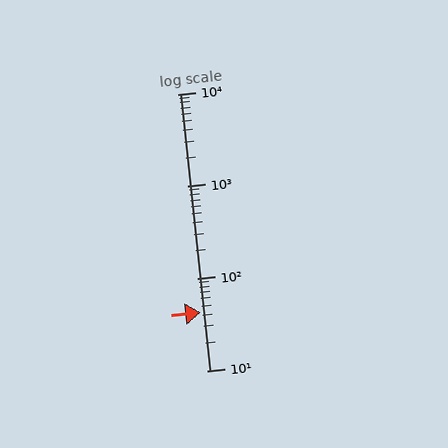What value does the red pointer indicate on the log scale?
The pointer indicates approximately 43.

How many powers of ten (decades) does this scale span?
The scale spans 3 decades, from 10 to 10000.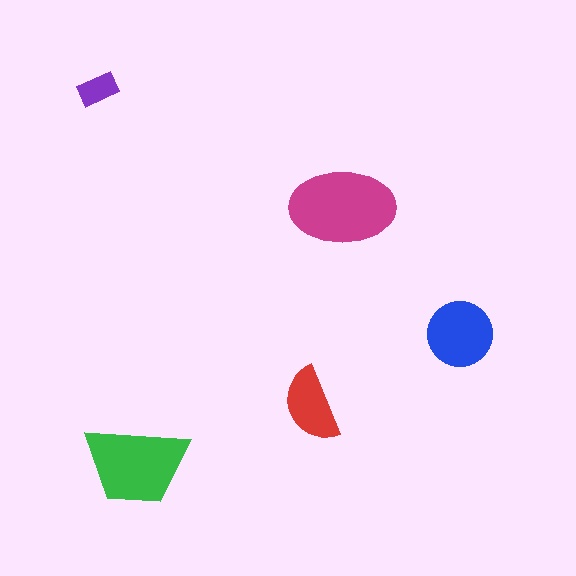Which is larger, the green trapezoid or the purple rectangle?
The green trapezoid.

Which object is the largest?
The magenta ellipse.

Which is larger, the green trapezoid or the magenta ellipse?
The magenta ellipse.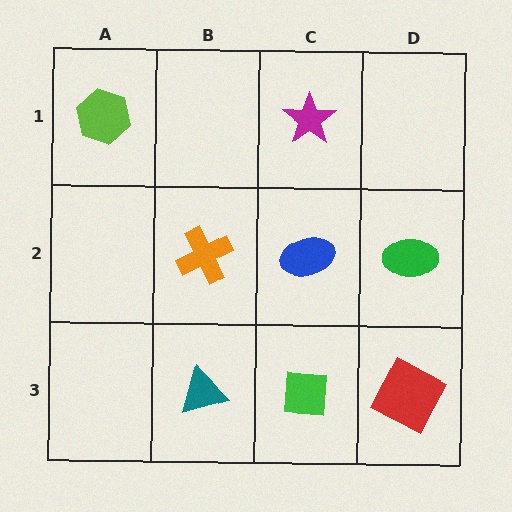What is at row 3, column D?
A red square.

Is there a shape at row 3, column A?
No, that cell is empty.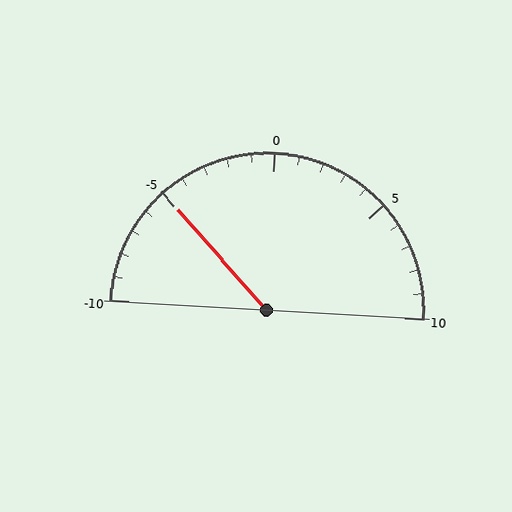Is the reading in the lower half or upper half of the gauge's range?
The reading is in the lower half of the range (-10 to 10).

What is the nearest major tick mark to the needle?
The nearest major tick mark is -5.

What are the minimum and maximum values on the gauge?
The gauge ranges from -10 to 10.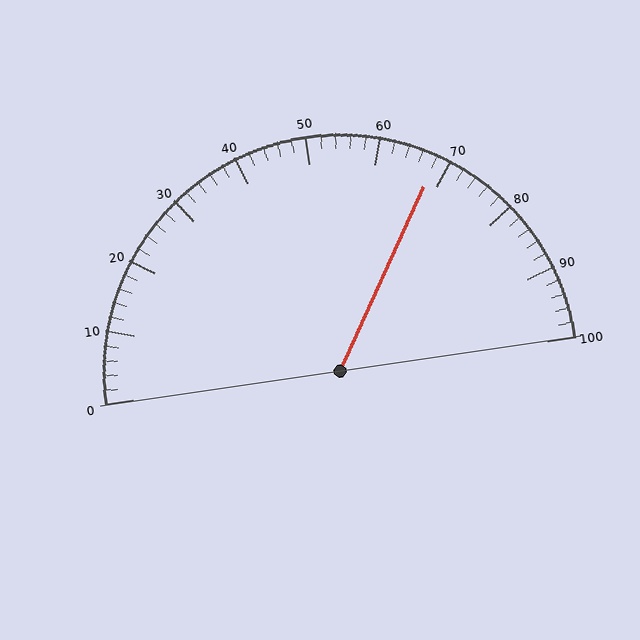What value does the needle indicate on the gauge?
The needle indicates approximately 68.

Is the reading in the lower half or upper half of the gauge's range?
The reading is in the upper half of the range (0 to 100).